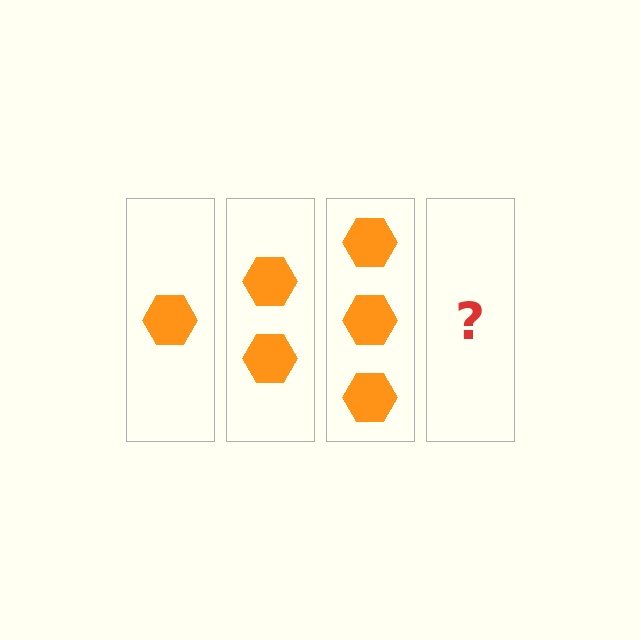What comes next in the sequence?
The next element should be 4 hexagons.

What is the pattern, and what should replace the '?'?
The pattern is that each step adds one more hexagon. The '?' should be 4 hexagons.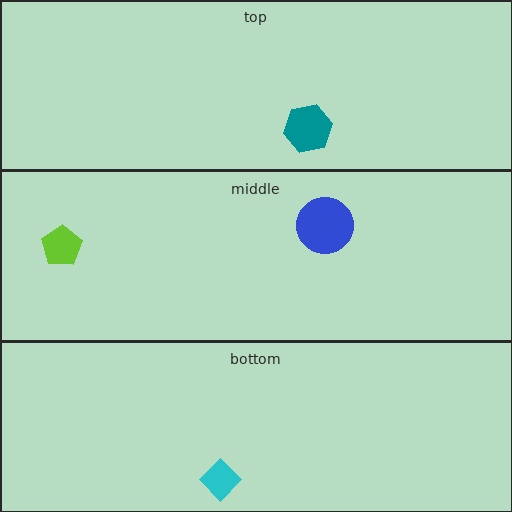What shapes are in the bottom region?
The cyan diamond.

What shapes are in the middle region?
The blue circle, the lime pentagon.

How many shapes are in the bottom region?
1.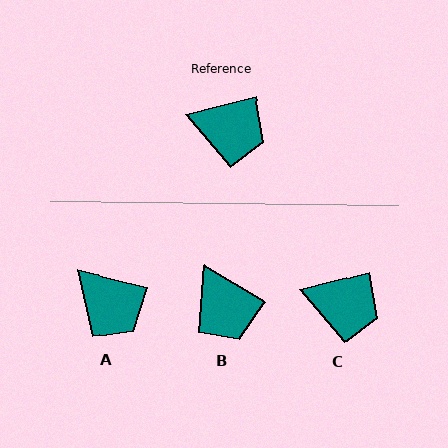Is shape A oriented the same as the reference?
No, it is off by about 28 degrees.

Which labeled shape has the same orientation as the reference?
C.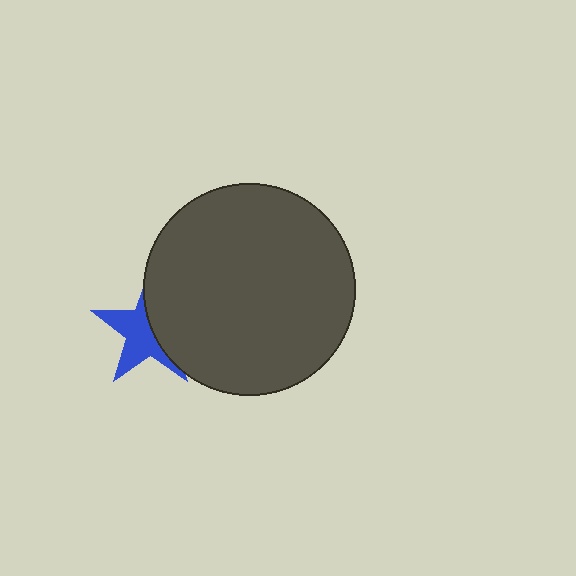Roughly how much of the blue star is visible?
About half of it is visible (roughly 53%).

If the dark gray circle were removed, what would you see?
You would see the complete blue star.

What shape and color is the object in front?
The object in front is a dark gray circle.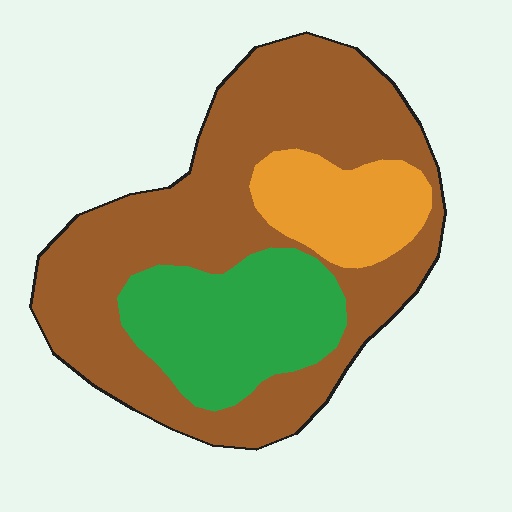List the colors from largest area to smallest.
From largest to smallest: brown, green, orange.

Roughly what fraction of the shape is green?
Green covers around 25% of the shape.